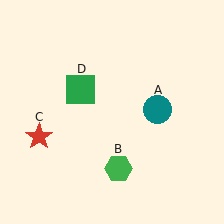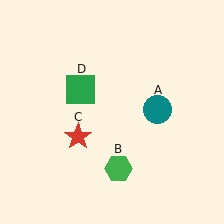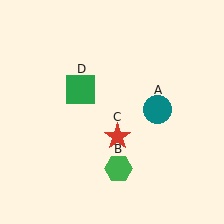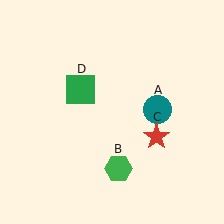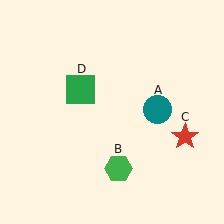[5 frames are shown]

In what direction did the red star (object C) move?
The red star (object C) moved right.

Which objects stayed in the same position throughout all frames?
Teal circle (object A) and green hexagon (object B) and green square (object D) remained stationary.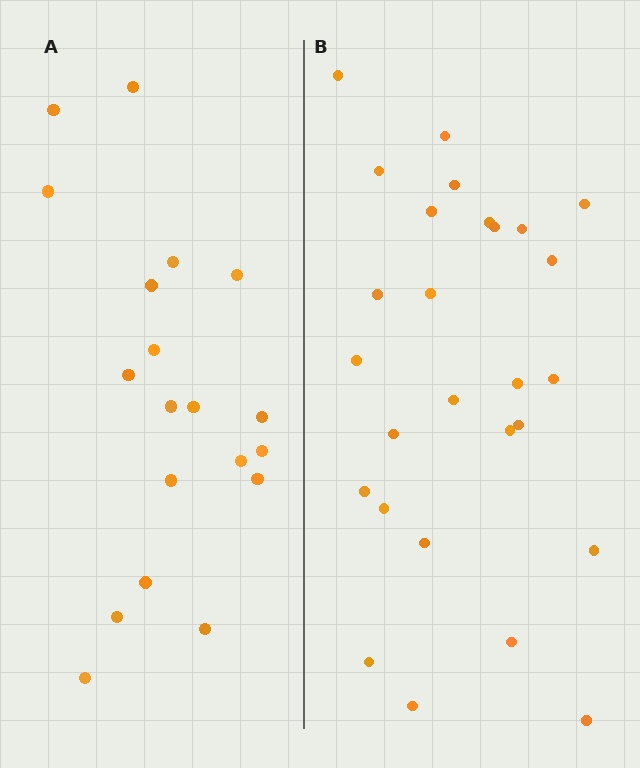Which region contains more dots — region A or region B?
Region B (the right region) has more dots.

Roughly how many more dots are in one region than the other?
Region B has roughly 8 or so more dots than region A.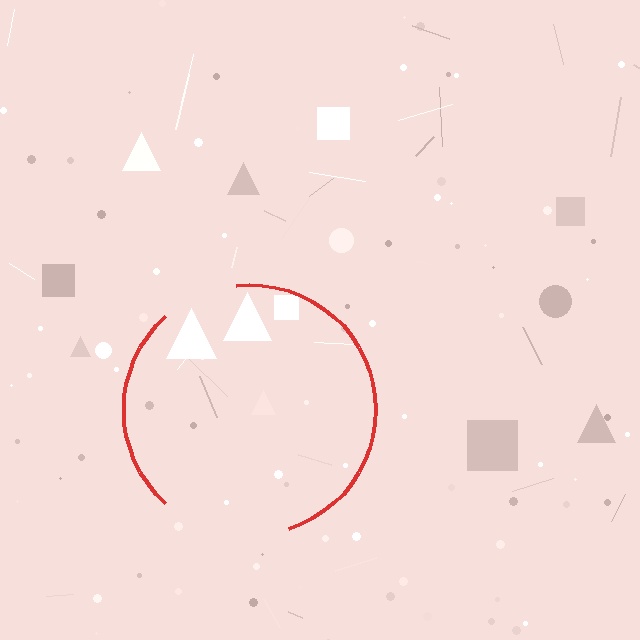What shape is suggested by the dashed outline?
The dashed outline suggests a circle.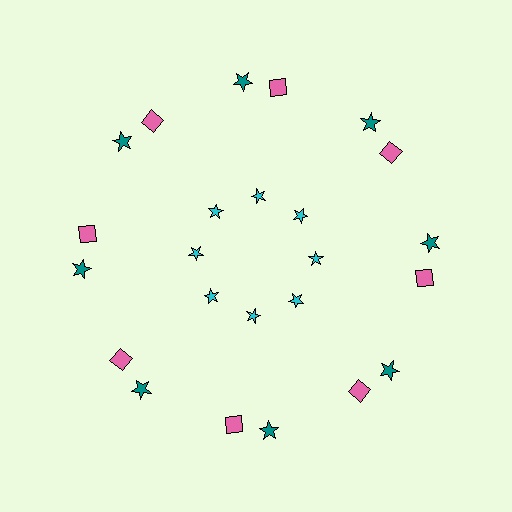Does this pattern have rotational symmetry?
Yes, this pattern has 8-fold rotational symmetry. It looks the same after rotating 45 degrees around the center.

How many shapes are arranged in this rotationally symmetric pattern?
There are 24 shapes, arranged in 8 groups of 3.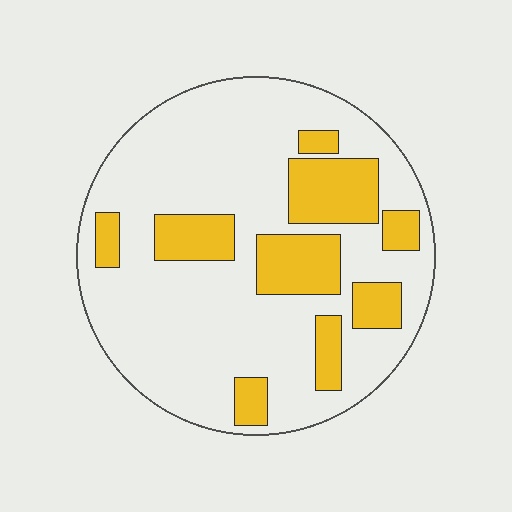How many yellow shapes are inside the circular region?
9.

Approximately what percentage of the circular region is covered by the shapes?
Approximately 25%.